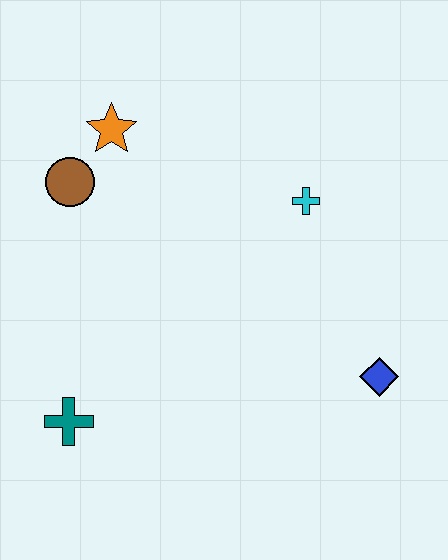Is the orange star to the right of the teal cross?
Yes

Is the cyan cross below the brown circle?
Yes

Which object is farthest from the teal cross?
The cyan cross is farthest from the teal cross.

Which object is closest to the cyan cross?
The blue diamond is closest to the cyan cross.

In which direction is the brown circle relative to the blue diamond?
The brown circle is to the left of the blue diamond.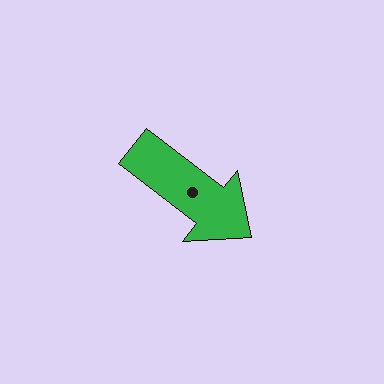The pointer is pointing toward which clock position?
Roughly 4 o'clock.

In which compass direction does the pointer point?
Southeast.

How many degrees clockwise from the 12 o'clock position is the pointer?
Approximately 128 degrees.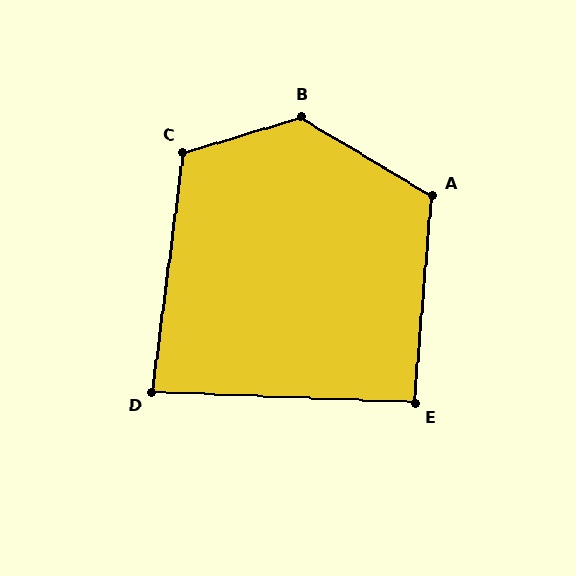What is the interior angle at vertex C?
Approximately 114 degrees (obtuse).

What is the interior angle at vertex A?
Approximately 116 degrees (obtuse).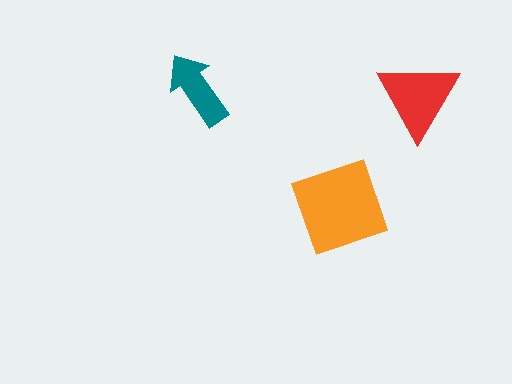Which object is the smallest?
The teal arrow.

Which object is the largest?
The orange diamond.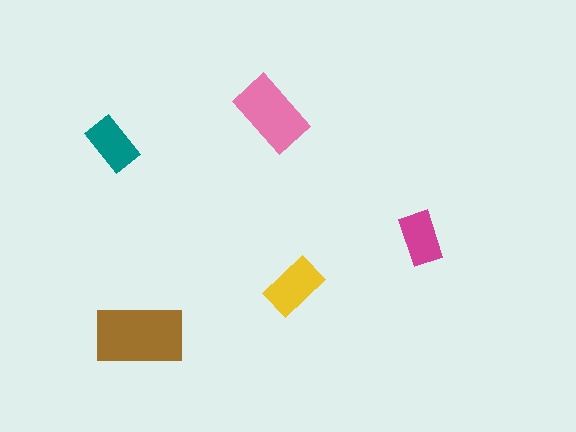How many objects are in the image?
There are 5 objects in the image.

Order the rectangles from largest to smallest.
the brown one, the pink one, the yellow one, the teal one, the magenta one.